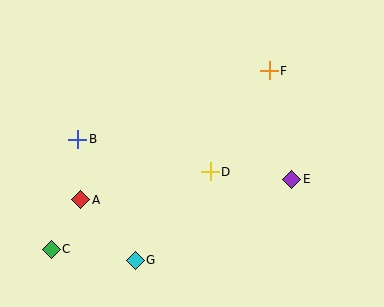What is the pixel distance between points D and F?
The distance between D and F is 117 pixels.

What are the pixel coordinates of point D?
Point D is at (210, 172).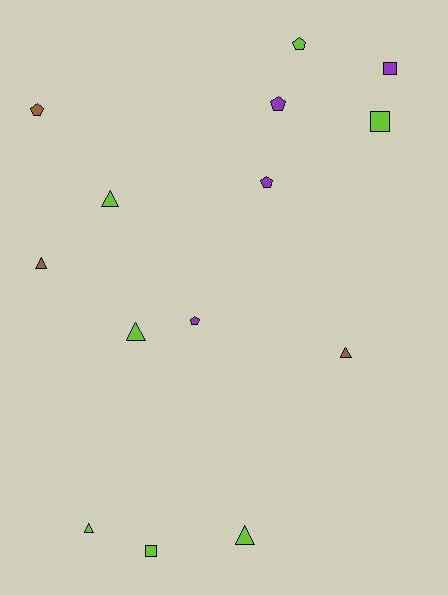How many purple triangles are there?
There are no purple triangles.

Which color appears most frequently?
Lime, with 7 objects.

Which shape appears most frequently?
Triangle, with 6 objects.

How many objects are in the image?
There are 14 objects.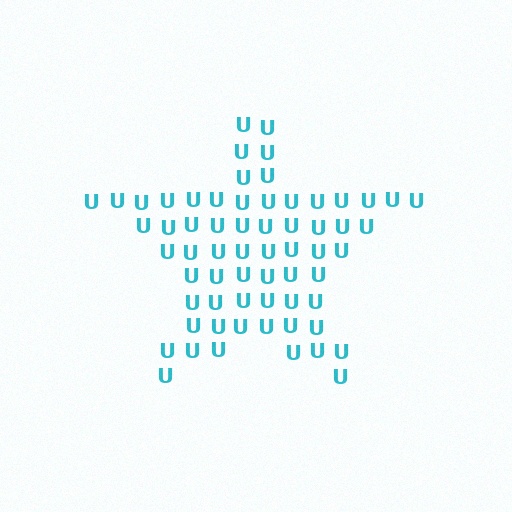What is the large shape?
The large shape is a star.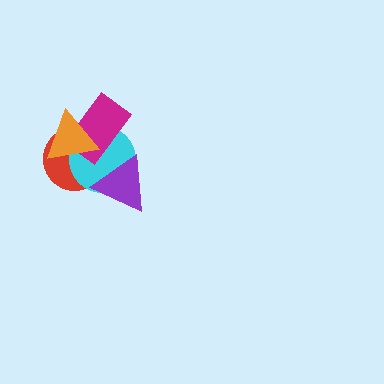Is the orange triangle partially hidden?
No, no other shape covers it.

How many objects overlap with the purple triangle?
2 objects overlap with the purple triangle.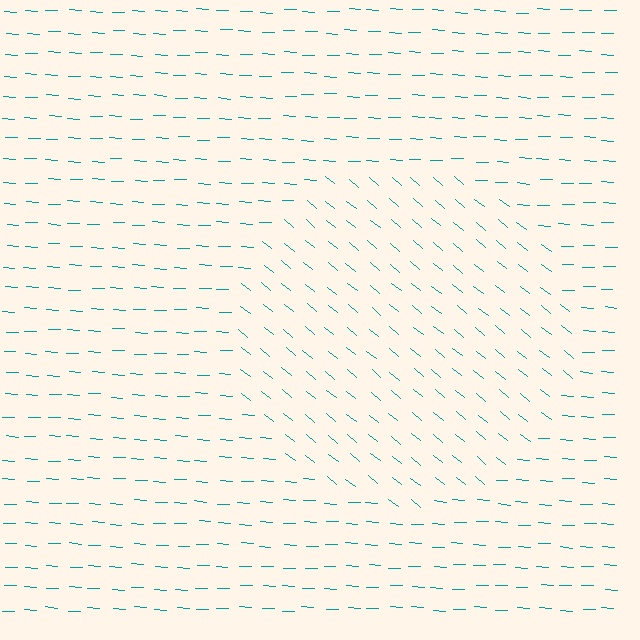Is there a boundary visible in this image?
Yes, there is a texture boundary formed by a change in line orientation.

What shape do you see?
I see a circle.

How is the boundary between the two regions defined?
The boundary is defined purely by a change in line orientation (approximately 36 degrees difference). All lines are the same color and thickness.